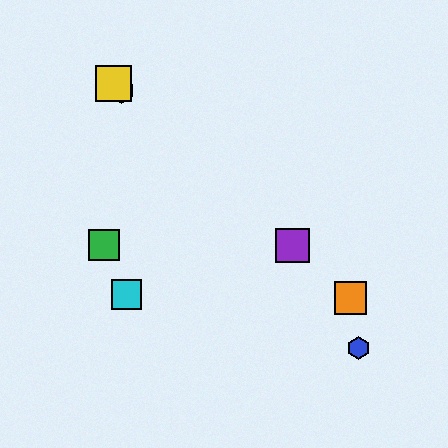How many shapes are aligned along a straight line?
4 shapes (the red hexagon, the yellow square, the purple square, the orange square) are aligned along a straight line.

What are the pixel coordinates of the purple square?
The purple square is at (292, 245).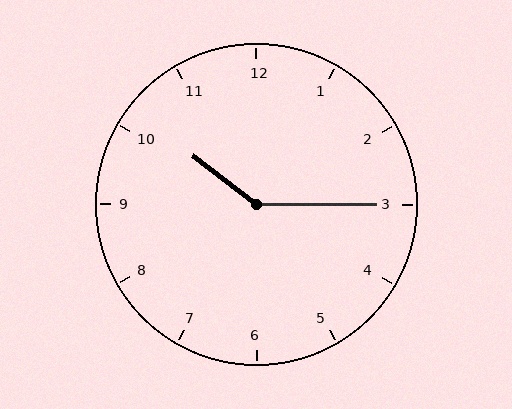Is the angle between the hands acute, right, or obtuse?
It is obtuse.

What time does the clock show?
10:15.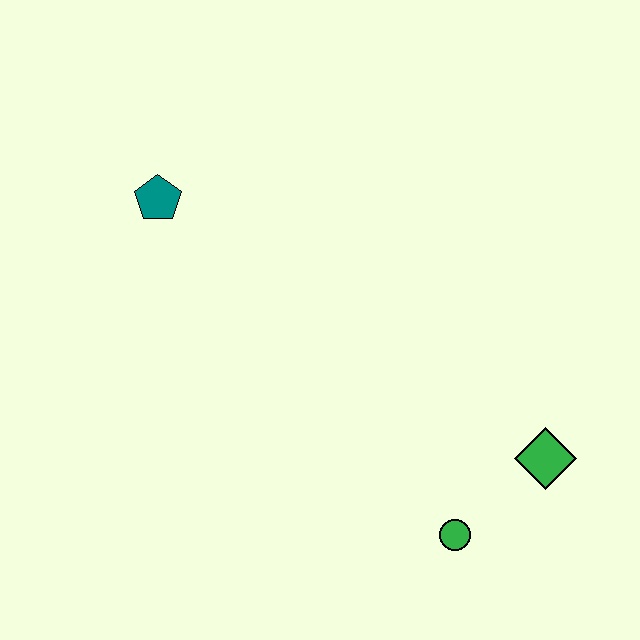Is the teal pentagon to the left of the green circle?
Yes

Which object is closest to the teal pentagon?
The green circle is closest to the teal pentagon.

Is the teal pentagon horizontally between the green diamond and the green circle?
No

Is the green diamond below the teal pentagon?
Yes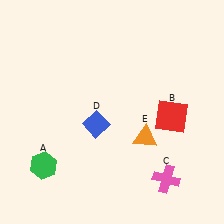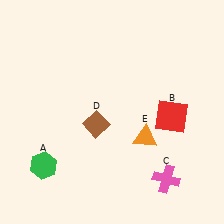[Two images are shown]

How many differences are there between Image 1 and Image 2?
There is 1 difference between the two images.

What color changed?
The diamond (D) changed from blue in Image 1 to brown in Image 2.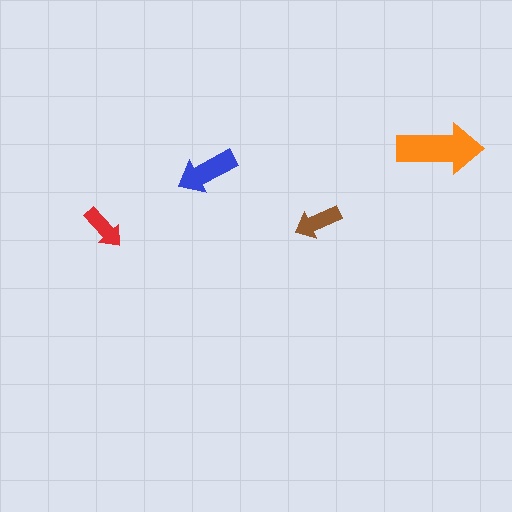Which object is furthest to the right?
The orange arrow is rightmost.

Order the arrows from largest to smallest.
the orange one, the blue one, the brown one, the red one.